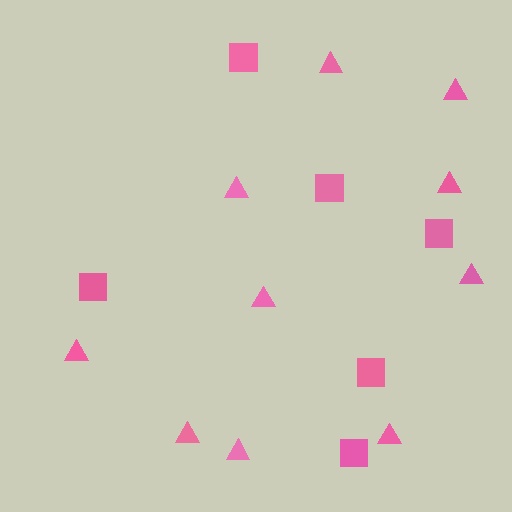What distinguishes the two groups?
There are 2 groups: one group of squares (6) and one group of triangles (10).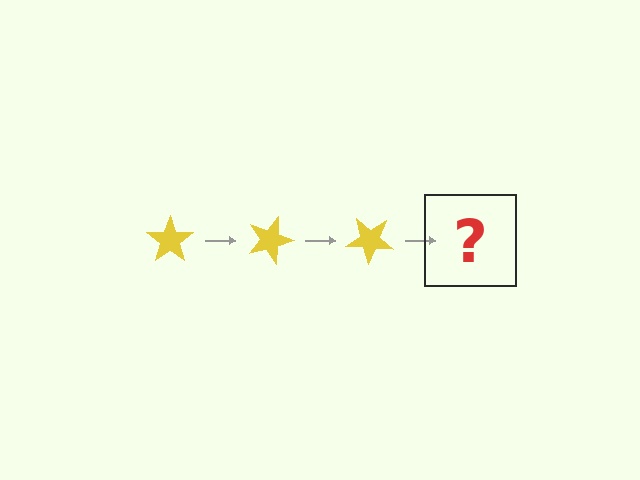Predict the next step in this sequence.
The next step is a yellow star rotated 60 degrees.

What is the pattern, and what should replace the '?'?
The pattern is that the star rotates 20 degrees each step. The '?' should be a yellow star rotated 60 degrees.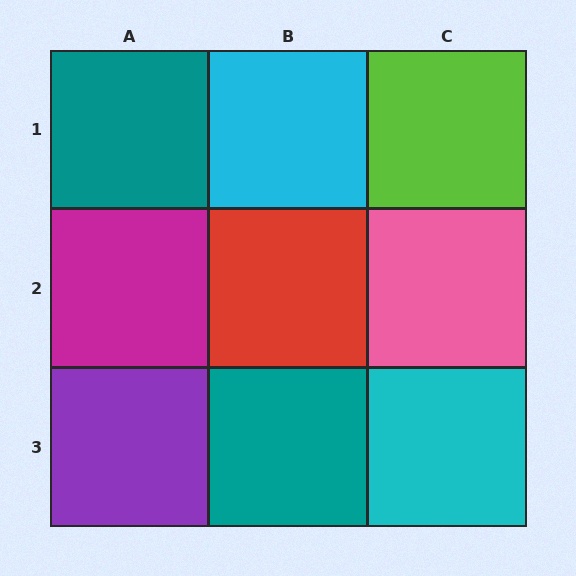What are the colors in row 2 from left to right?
Magenta, red, pink.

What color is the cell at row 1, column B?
Cyan.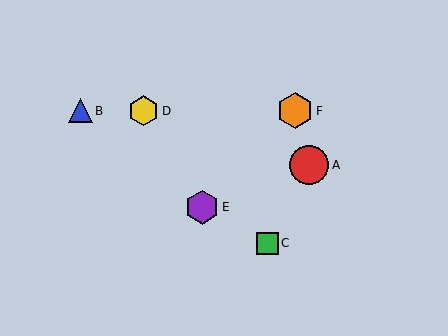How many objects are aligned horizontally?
3 objects (B, D, F) are aligned horizontally.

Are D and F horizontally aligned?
Yes, both are at y≈111.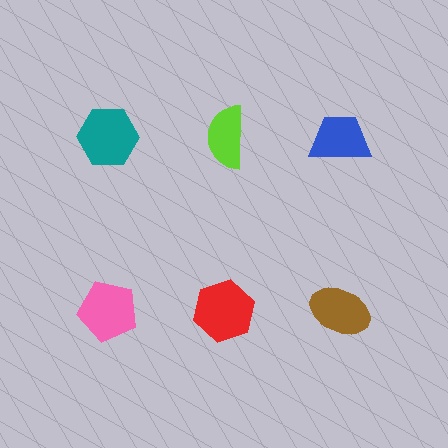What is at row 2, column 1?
A pink pentagon.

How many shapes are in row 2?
3 shapes.